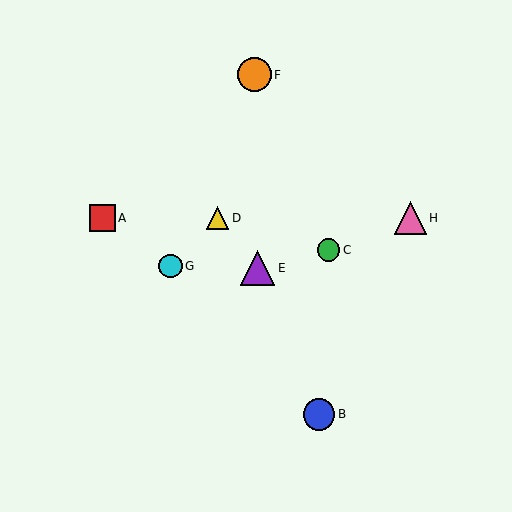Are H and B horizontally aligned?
No, H is at y≈218 and B is at y≈414.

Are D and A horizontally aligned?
Yes, both are at y≈218.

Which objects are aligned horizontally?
Objects A, D, H are aligned horizontally.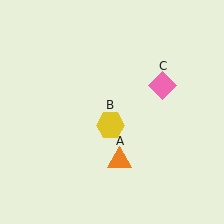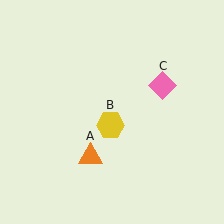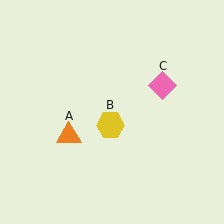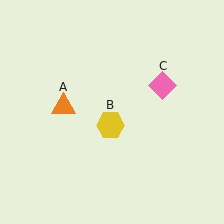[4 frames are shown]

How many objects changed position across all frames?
1 object changed position: orange triangle (object A).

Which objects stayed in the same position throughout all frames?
Yellow hexagon (object B) and pink diamond (object C) remained stationary.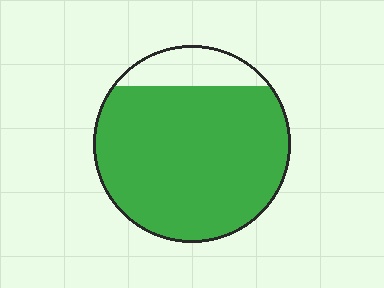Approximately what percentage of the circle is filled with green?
Approximately 85%.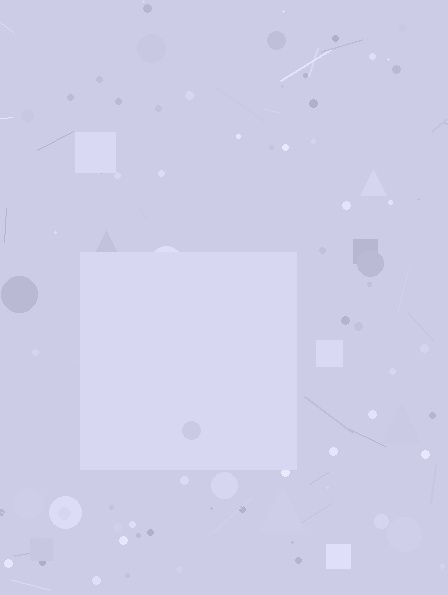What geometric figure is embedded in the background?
A square is embedded in the background.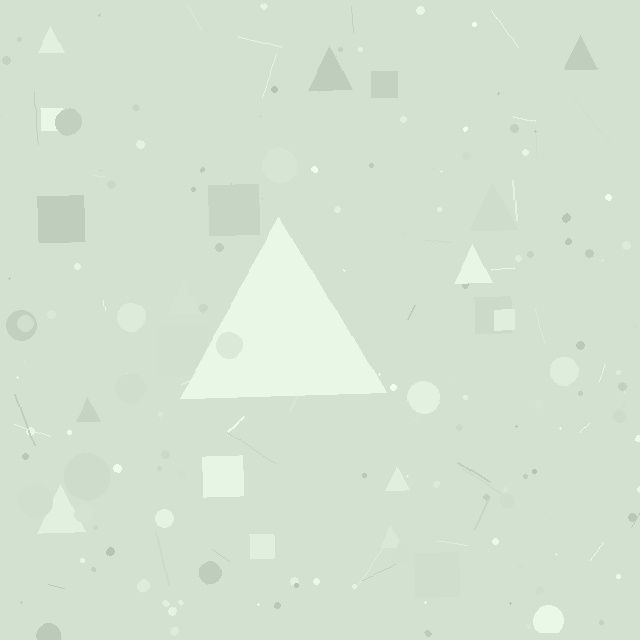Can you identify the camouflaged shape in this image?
The camouflaged shape is a triangle.